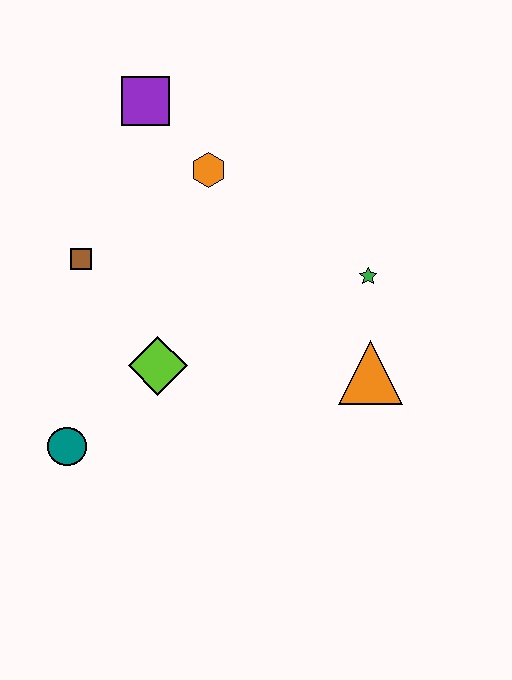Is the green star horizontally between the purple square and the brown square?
No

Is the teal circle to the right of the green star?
No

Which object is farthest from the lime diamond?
The purple square is farthest from the lime diamond.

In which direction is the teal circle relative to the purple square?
The teal circle is below the purple square.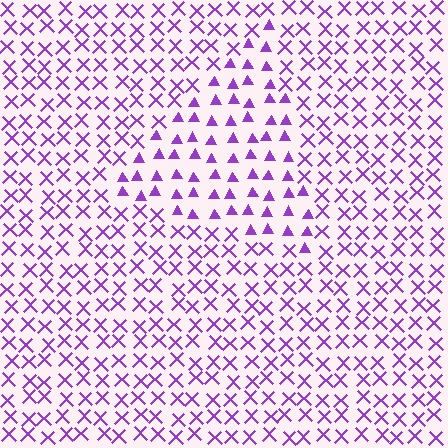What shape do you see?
I see a triangle.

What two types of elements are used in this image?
The image uses triangles inside the triangle region and X marks outside it.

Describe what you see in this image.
The image is filled with small purple elements arranged in a uniform grid. A triangle-shaped region contains triangles, while the surrounding area contains X marks. The boundary is defined purely by the change in element shape.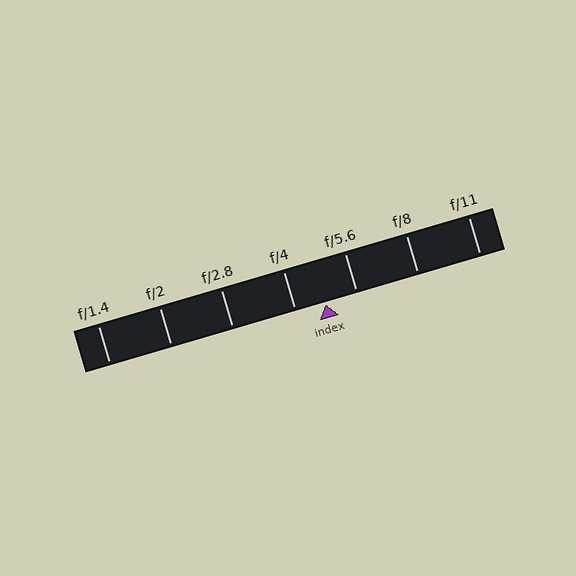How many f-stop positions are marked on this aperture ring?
There are 7 f-stop positions marked.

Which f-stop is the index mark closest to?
The index mark is closest to f/4.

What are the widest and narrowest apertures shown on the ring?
The widest aperture shown is f/1.4 and the narrowest is f/11.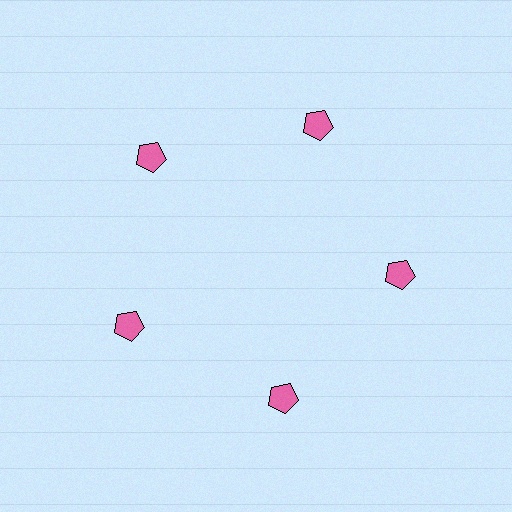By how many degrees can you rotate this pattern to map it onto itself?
The pattern maps onto itself every 72 degrees of rotation.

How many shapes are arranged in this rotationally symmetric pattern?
There are 5 shapes, arranged in 5 groups of 1.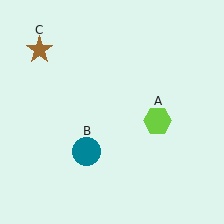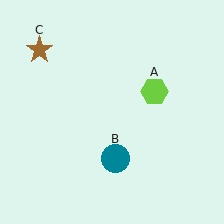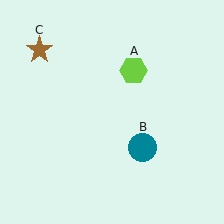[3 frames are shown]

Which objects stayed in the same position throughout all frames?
Brown star (object C) remained stationary.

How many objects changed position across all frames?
2 objects changed position: lime hexagon (object A), teal circle (object B).